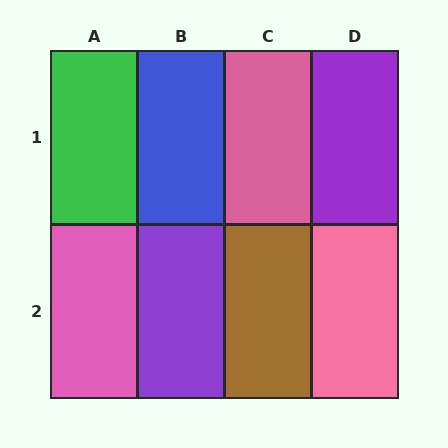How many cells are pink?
3 cells are pink.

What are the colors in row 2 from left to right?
Pink, purple, brown, pink.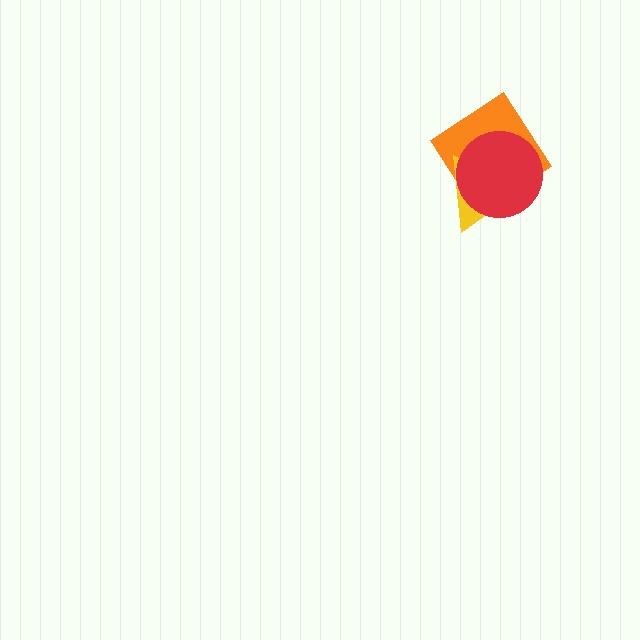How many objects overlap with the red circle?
2 objects overlap with the red circle.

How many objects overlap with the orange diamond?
2 objects overlap with the orange diamond.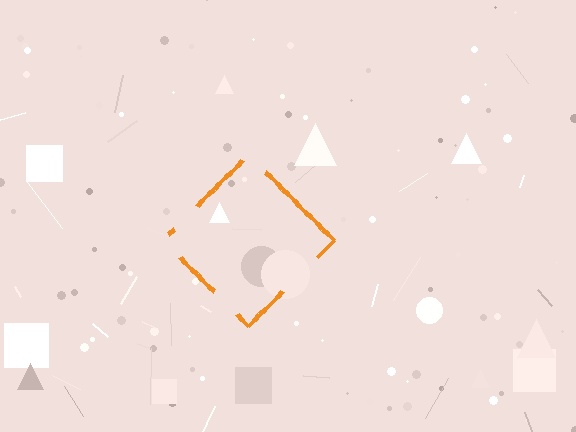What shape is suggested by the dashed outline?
The dashed outline suggests a diamond.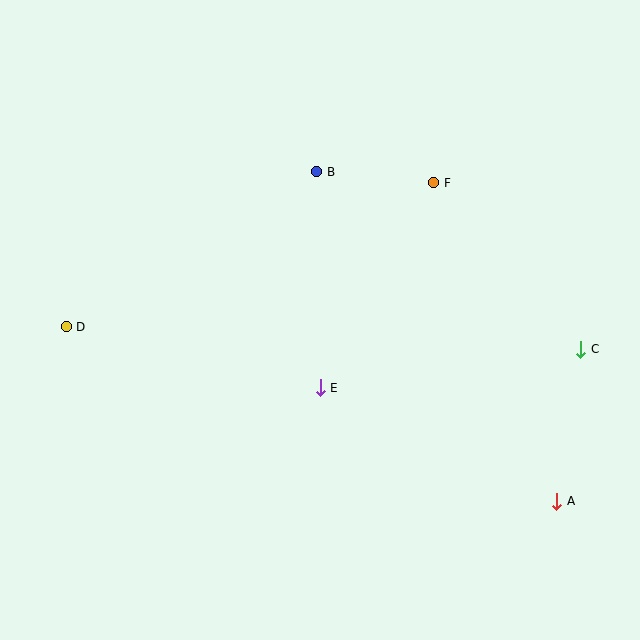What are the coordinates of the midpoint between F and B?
The midpoint between F and B is at (375, 177).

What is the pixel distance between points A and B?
The distance between A and B is 407 pixels.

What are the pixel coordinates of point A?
Point A is at (557, 501).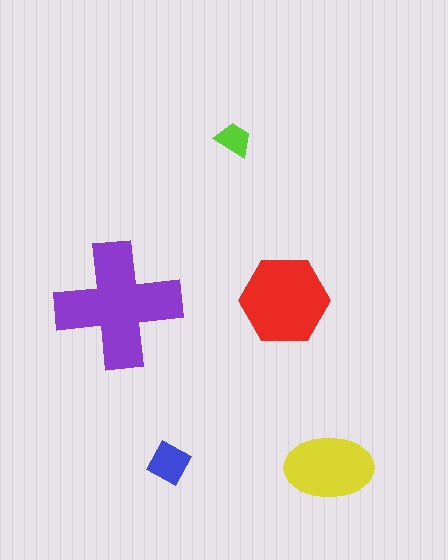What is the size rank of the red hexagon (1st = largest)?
2nd.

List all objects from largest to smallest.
The purple cross, the red hexagon, the yellow ellipse, the blue diamond, the lime trapezoid.